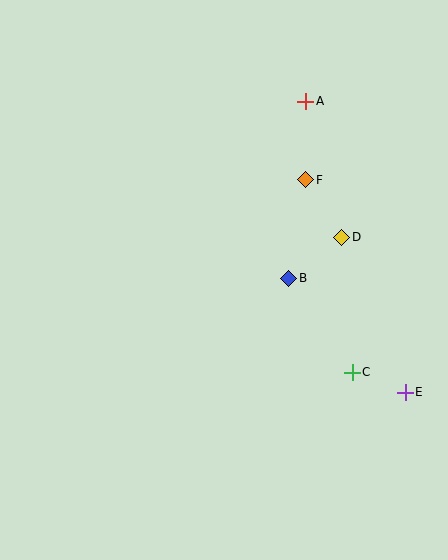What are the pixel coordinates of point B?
Point B is at (289, 278).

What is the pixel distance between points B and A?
The distance between B and A is 178 pixels.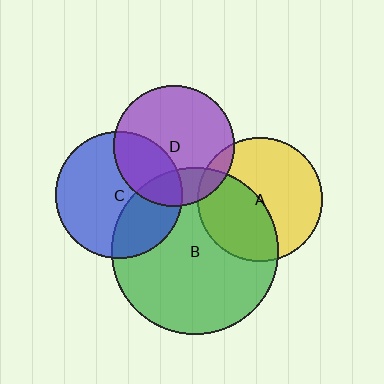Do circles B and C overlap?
Yes.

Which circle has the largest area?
Circle B (green).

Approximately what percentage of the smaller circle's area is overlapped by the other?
Approximately 30%.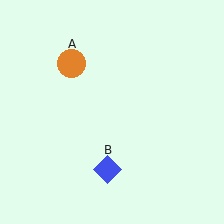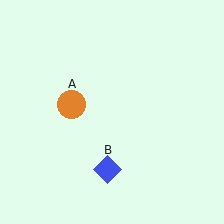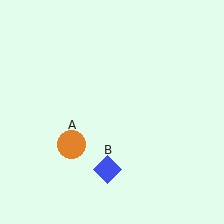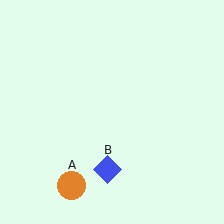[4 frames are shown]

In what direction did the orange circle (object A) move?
The orange circle (object A) moved down.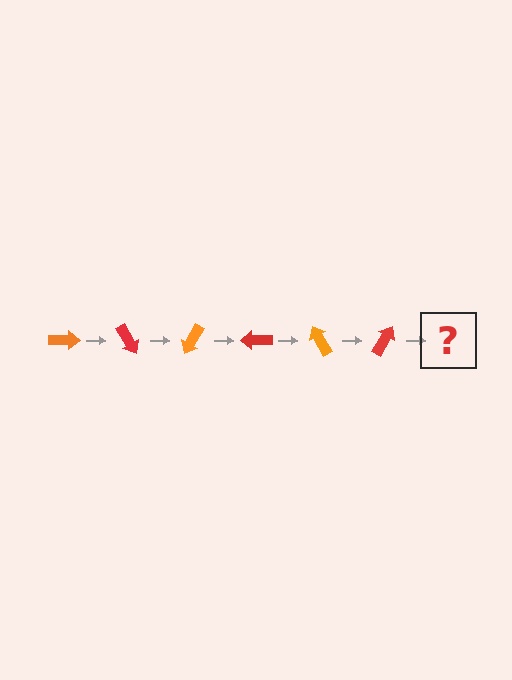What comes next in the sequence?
The next element should be an orange arrow, rotated 360 degrees from the start.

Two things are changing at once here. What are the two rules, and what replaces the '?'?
The two rules are that it rotates 60 degrees each step and the color cycles through orange and red. The '?' should be an orange arrow, rotated 360 degrees from the start.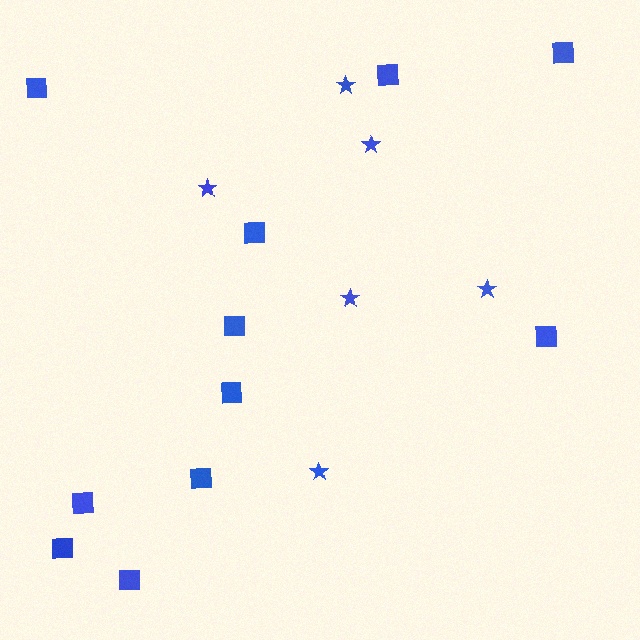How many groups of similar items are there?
There are 2 groups: one group of squares (11) and one group of stars (6).